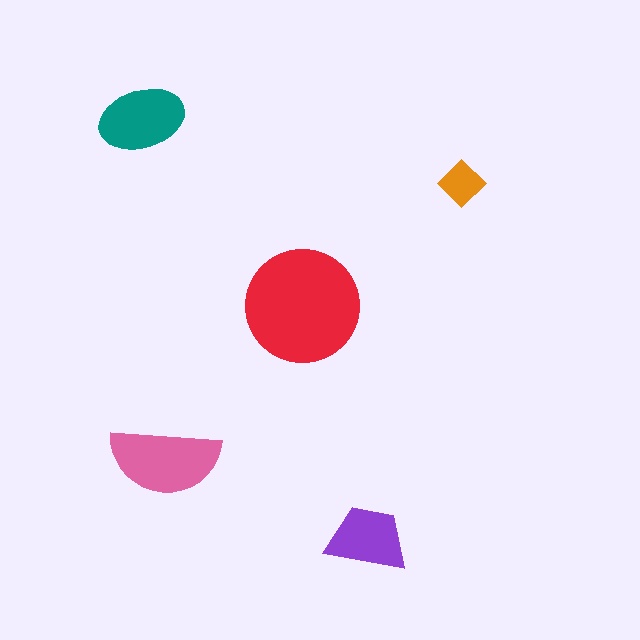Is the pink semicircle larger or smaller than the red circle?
Smaller.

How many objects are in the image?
There are 5 objects in the image.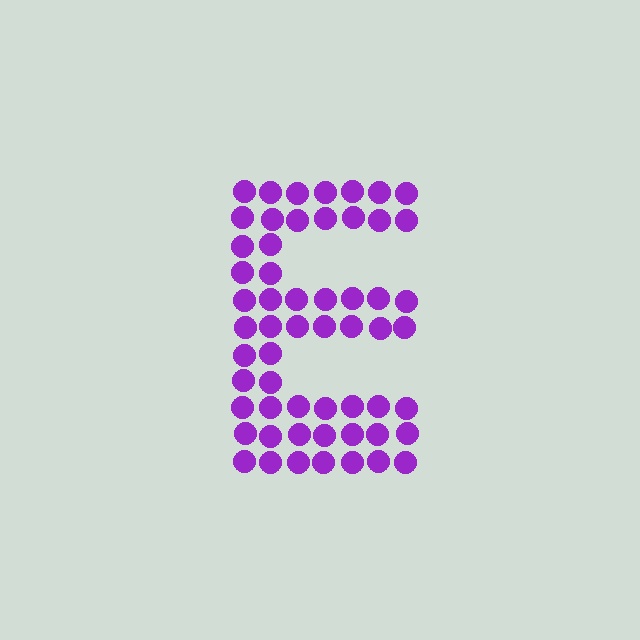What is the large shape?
The large shape is the letter E.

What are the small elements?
The small elements are circles.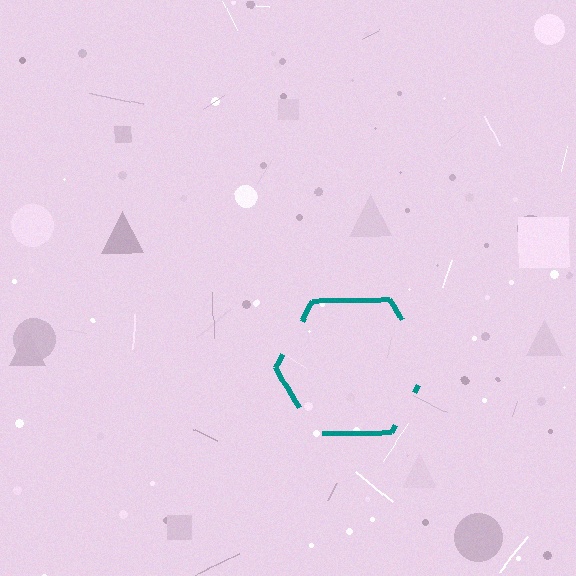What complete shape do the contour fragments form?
The contour fragments form a hexagon.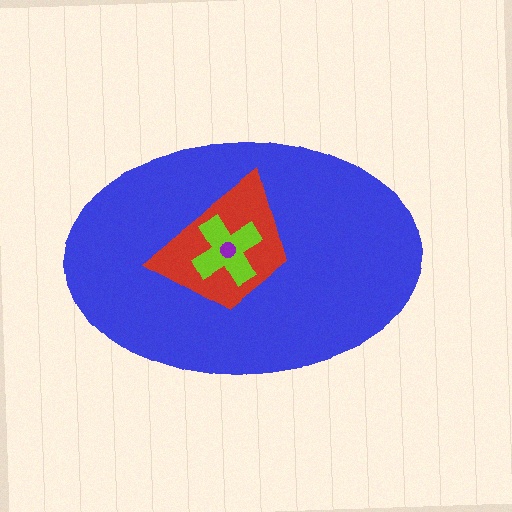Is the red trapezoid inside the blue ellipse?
Yes.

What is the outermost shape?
The blue ellipse.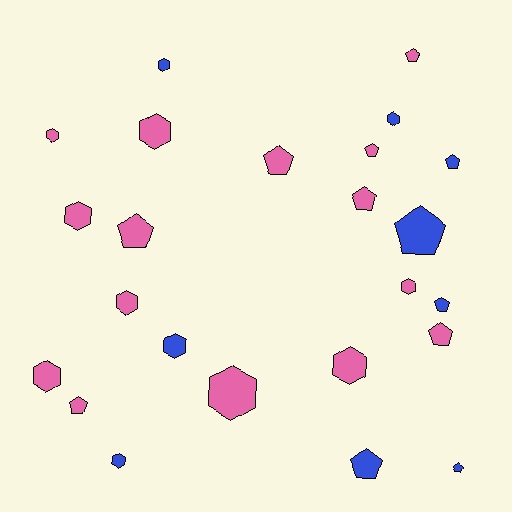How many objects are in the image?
There are 24 objects.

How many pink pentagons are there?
There are 7 pink pentagons.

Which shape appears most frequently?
Pentagon, with 12 objects.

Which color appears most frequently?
Pink, with 15 objects.